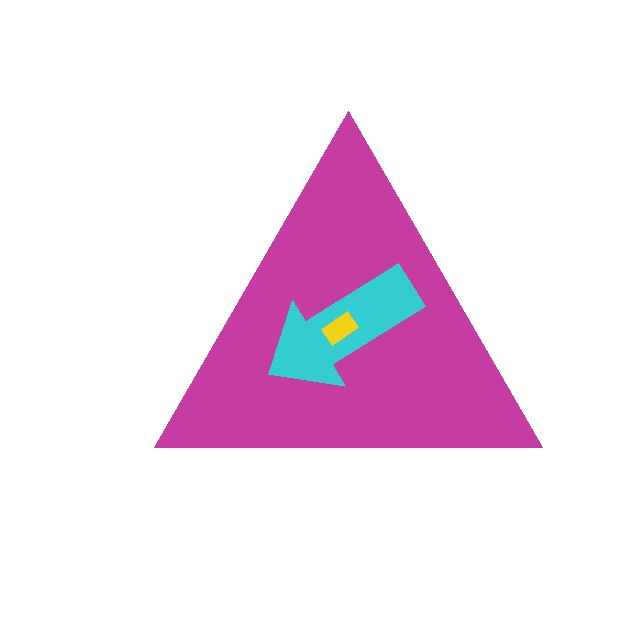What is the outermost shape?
The magenta triangle.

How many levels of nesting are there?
3.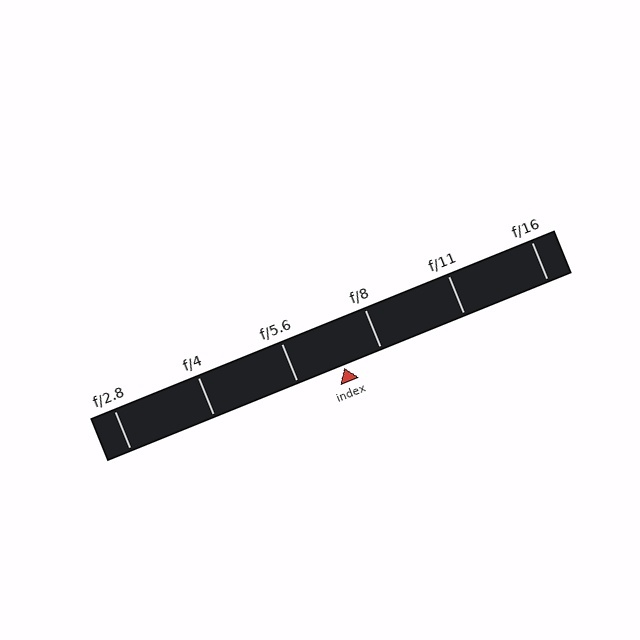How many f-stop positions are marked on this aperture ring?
There are 6 f-stop positions marked.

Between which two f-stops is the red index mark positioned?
The index mark is between f/5.6 and f/8.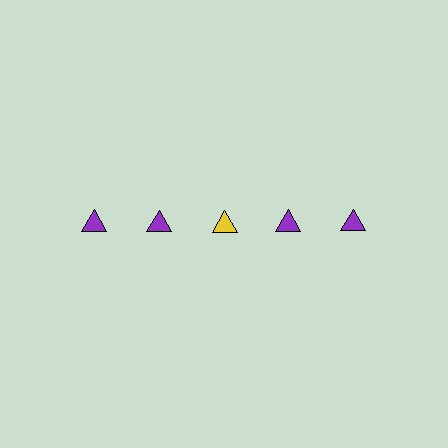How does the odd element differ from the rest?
It has a different color: yellow instead of purple.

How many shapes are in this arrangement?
There are 5 shapes arranged in a grid pattern.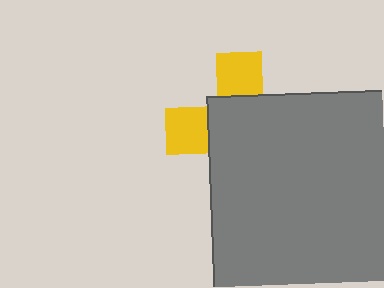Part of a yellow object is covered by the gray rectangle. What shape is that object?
It is a cross.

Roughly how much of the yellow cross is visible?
A small part of it is visible (roughly 33%).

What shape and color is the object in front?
The object in front is a gray rectangle.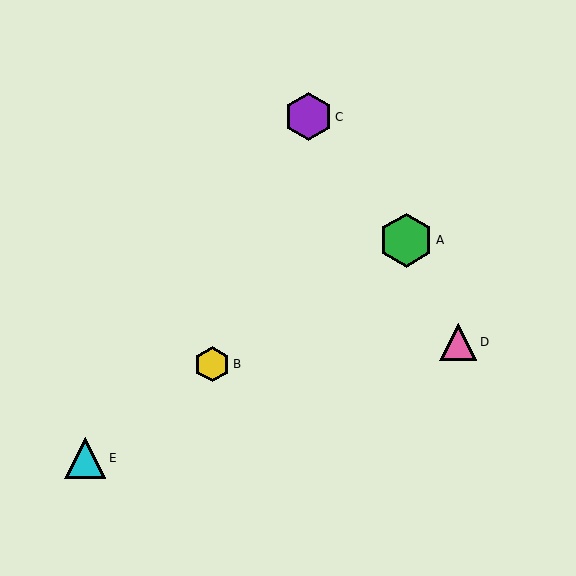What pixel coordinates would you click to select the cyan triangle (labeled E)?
Click at (85, 458) to select the cyan triangle E.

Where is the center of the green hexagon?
The center of the green hexagon is at (406, 240).